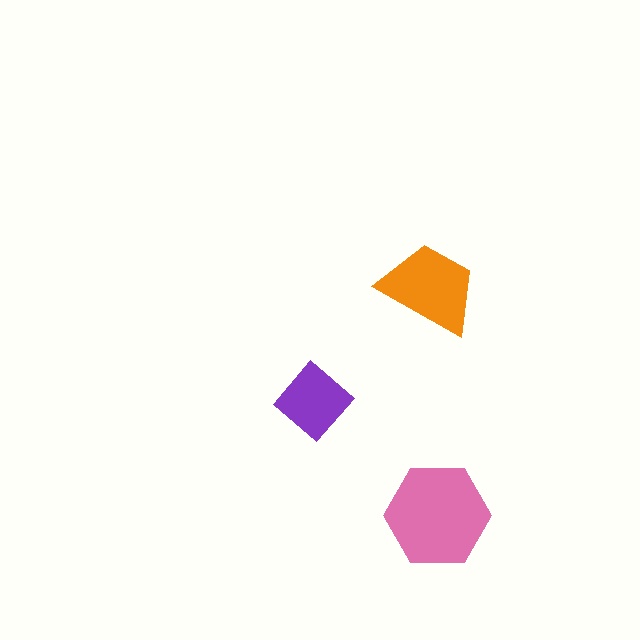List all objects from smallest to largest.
The purple diamond, the orange trapezoid, the pink hexagon.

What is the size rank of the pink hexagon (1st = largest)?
1st.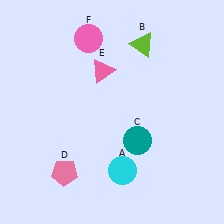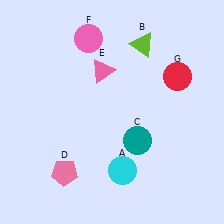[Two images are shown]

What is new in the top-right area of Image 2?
A red circle (G) was added in the top-right area of Image 2.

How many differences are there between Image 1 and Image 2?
There is 1 difference between the two images.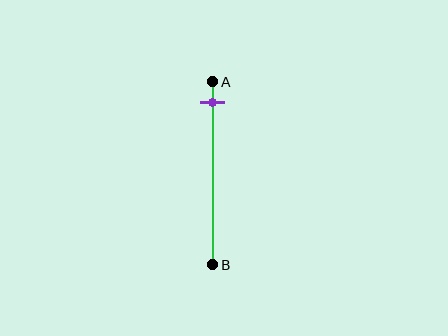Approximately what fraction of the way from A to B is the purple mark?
The purple mark is approximately 10% of the way from A to B.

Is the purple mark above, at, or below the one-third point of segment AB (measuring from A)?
The purple mark is above the one-third point of segment AB.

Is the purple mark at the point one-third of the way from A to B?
No, the mark is at about 10% from A, not at the 33% one-third point.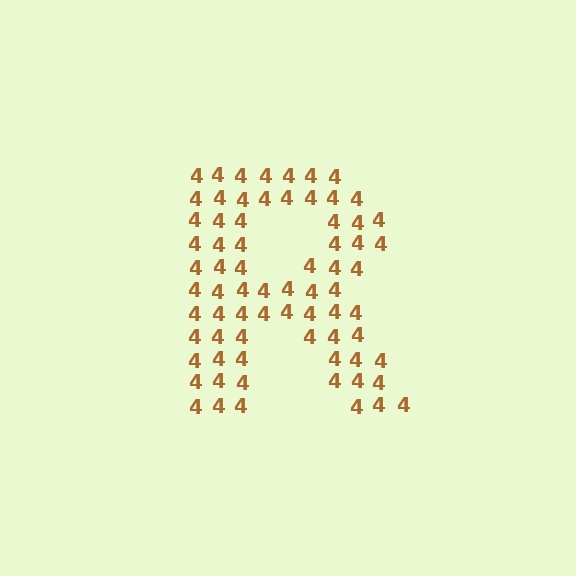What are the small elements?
The small elements are digit 4's.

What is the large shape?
The large shape is the letter R.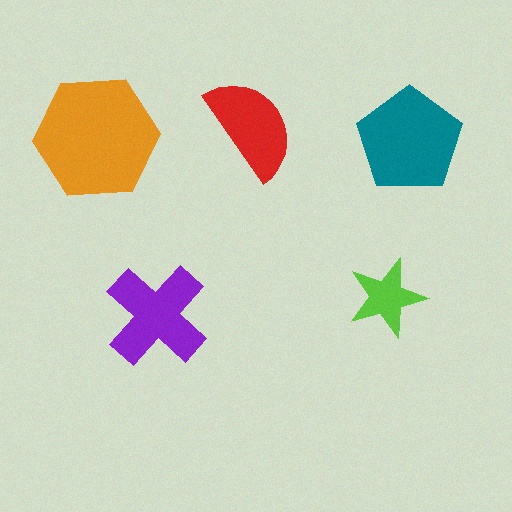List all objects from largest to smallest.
The orange hexagon, the teal pentagon, the purple cross, the red semicircle, the lime star.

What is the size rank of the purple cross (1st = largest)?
3rd.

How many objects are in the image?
There are 5 objects in the image.